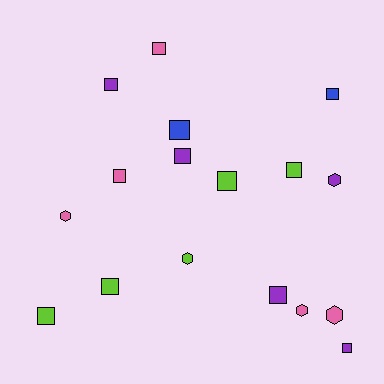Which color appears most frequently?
Lime, with 5 objects.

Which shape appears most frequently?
Square, with 12 objects.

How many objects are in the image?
There are 17 objects.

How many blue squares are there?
There are 2 blue squares.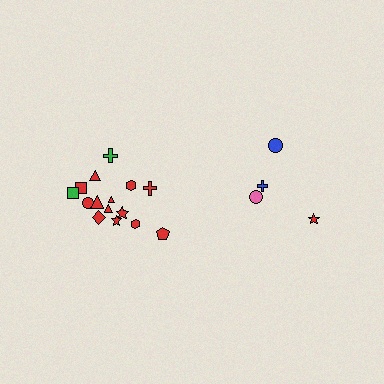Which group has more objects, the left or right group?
The left group.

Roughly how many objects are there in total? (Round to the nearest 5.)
Roughly 20 objects in total.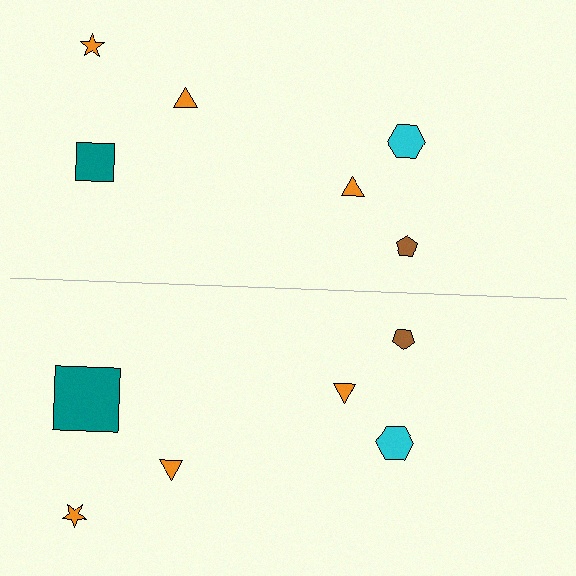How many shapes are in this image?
There are 12 shapes in this image.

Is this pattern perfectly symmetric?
No, the pattern is not perfectly symmetric. The teal square on the bottom side has a different size than its mirror counterpart.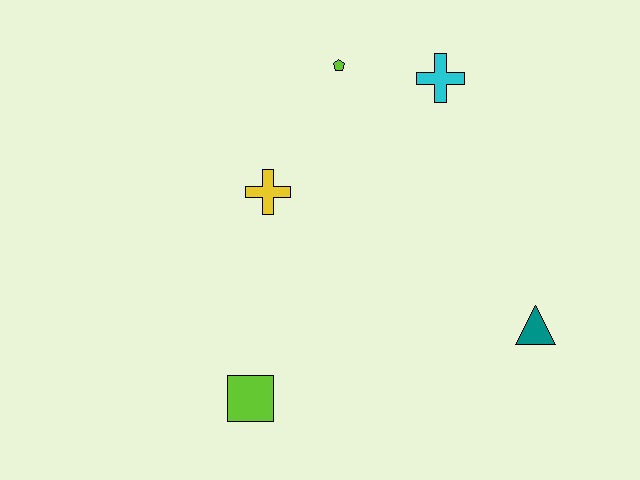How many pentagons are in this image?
There is 1 pentagon.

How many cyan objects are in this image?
There is 1 cyan object.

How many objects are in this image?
There are 5 objects.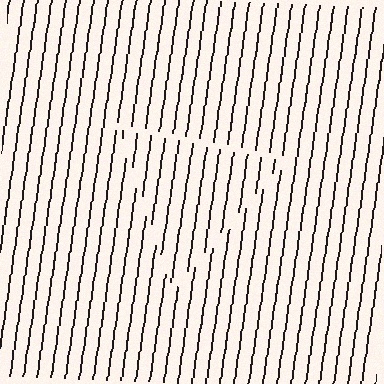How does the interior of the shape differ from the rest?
The interior of the shape contains the same grating, shifted by half a period — the contour is defined by the phase discontinuity where line-ends from the inner and outer gratings abut.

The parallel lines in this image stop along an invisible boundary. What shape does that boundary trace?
An illusory triangle. The interior of the shape contains the same grating, shifted by half a period — the contour is defined by the phase discontinuity where line-ends from the inner and outer gratings abut.